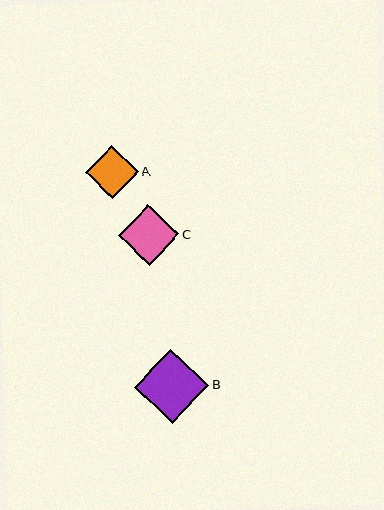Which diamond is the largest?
Diamond B is the largest with a size of approximately 74 pixels.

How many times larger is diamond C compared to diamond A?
Diamond C is approximately 1.1 times the size of diamond A.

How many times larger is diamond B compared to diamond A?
Diamond B is approximately 1.4 times the size of diamond A.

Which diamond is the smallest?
Diamond A is the smallest with a size of approximately 53 pixels.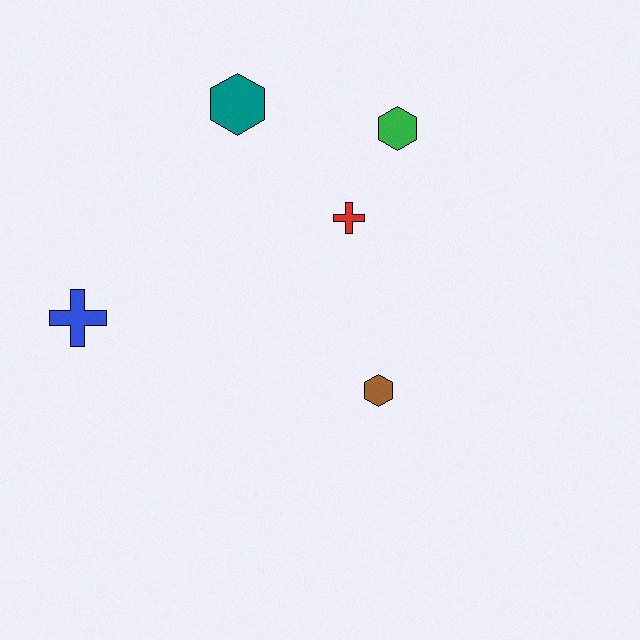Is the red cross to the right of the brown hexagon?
No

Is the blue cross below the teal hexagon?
Yes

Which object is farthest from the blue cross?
The green hexagon is farthest from the blue cross.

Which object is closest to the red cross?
The green hexagon is closest to the red cross.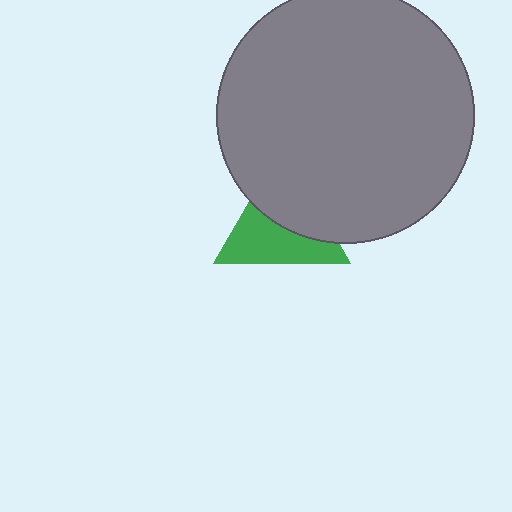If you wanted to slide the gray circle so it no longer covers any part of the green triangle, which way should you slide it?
Slide it up — that is the most direct way to separate the two shapes.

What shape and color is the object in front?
The object in front is a gray circle.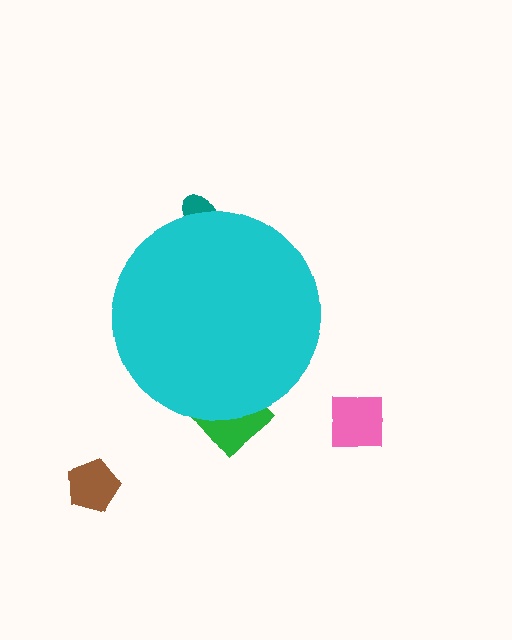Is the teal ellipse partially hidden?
Yes, the teal ellipse is partially hidden behind the cyan circle.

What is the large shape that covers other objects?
A cyan circle.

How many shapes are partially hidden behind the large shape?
2 shapes are partially hidden.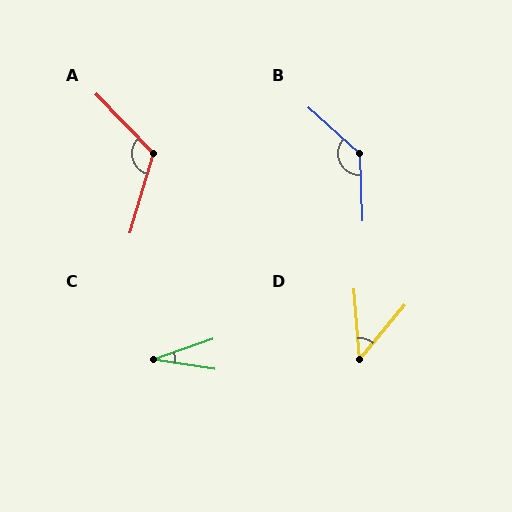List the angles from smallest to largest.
C (28°), D (45°), A (120°), B (134°).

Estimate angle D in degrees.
Approximately 45 degrees.